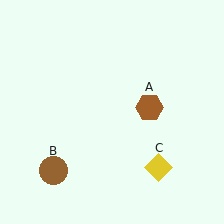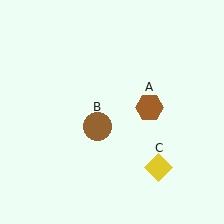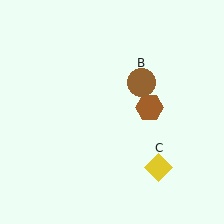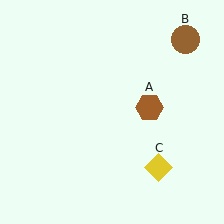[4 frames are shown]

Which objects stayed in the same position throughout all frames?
Brown hexagon (object A) and yellow diamond (object C) remained stationary.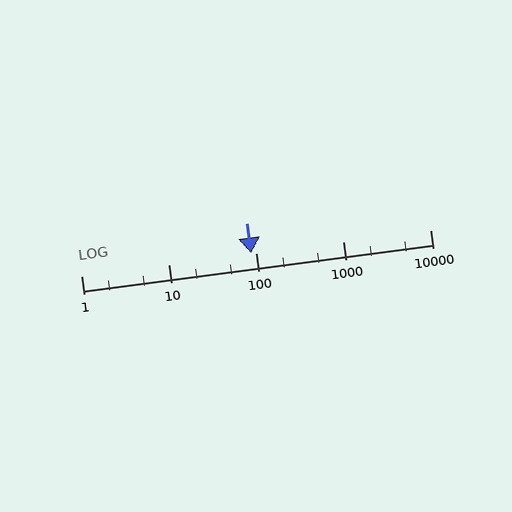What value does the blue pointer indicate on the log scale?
The pointer indicates approximately 88.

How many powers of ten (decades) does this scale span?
The scale spans 4 decades, from 1 to 10000.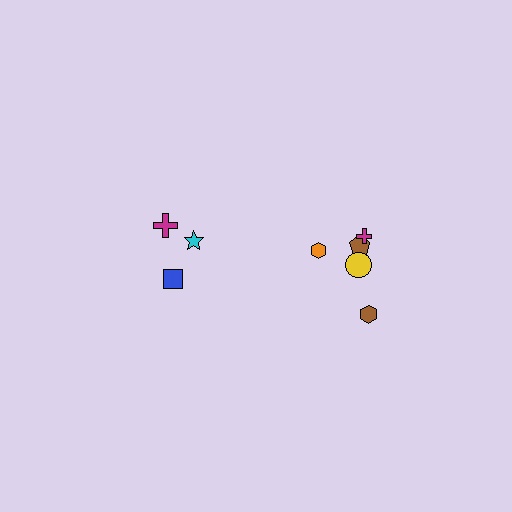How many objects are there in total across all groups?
There are 8 objects.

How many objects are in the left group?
There are 3 objects.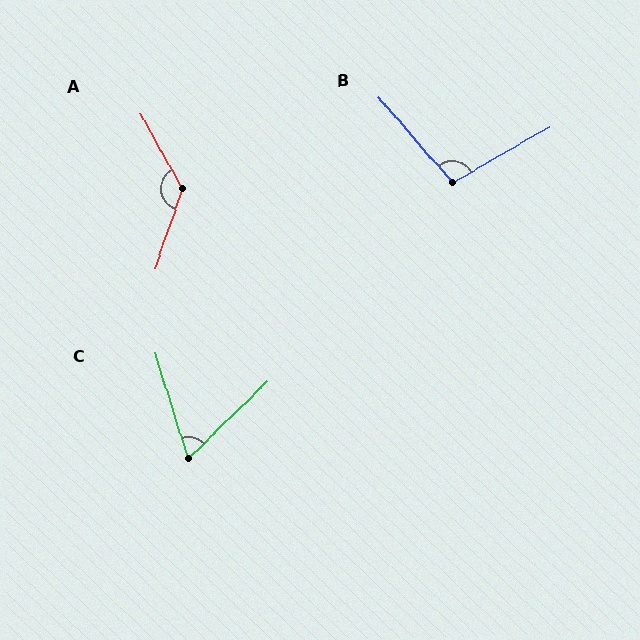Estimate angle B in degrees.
Approximately 101 degrees.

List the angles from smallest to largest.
C (63°), B (101°), A (132°).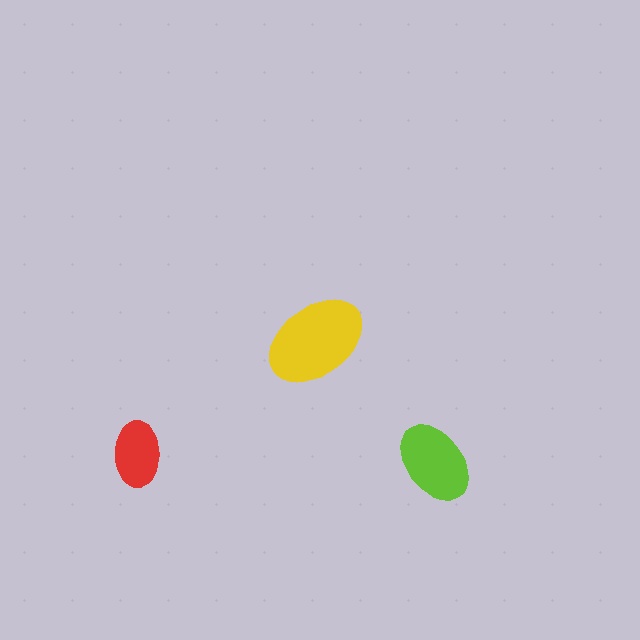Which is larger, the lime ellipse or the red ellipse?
The lime one.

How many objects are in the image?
There are 3 objects in the image.